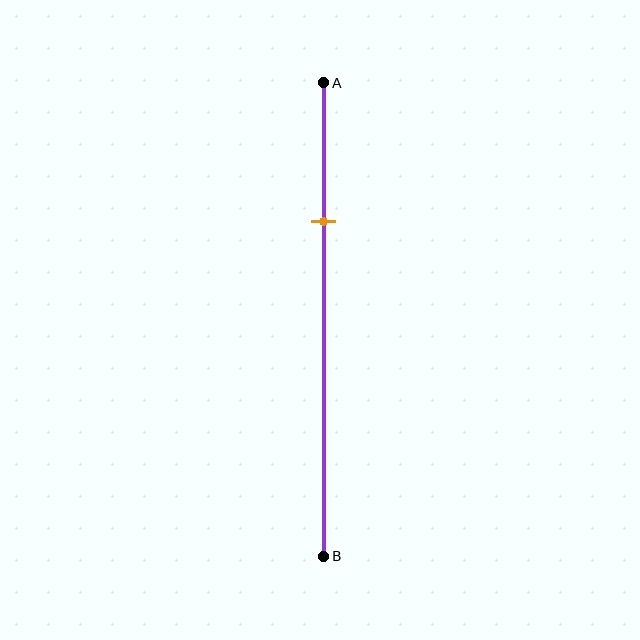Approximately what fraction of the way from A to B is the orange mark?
The orange mark is approximately 30% of the way from A to B.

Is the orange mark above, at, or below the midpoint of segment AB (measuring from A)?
The orange mark is above the midpoint of segment AB.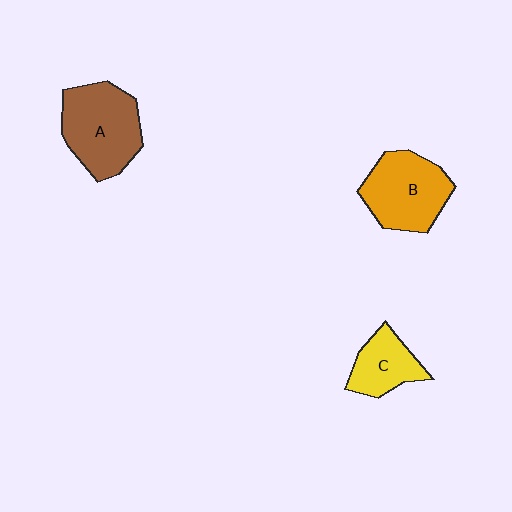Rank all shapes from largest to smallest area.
From largest to smallest: A (brown), B (orange), C (yellow).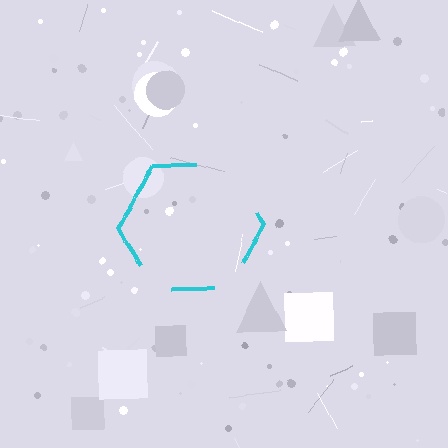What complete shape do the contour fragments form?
The contour fragments form a hexagon.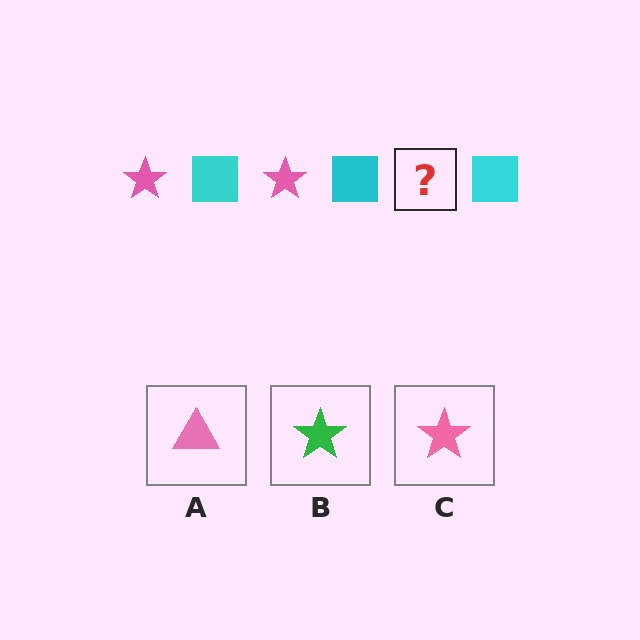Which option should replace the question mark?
Option C.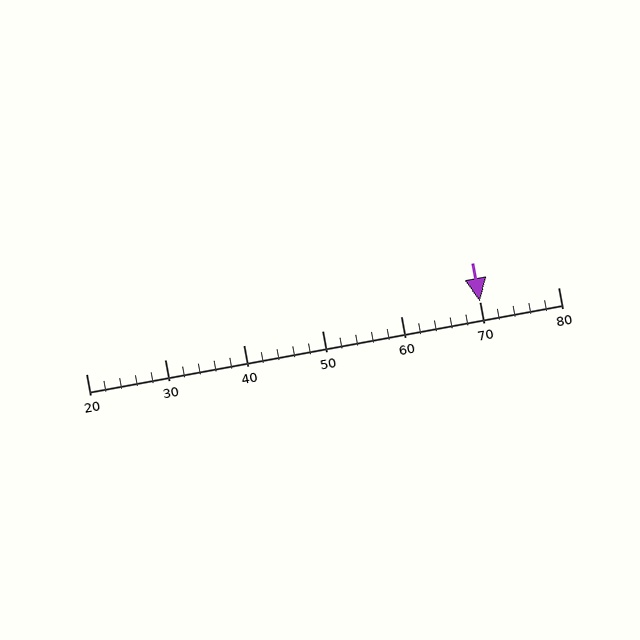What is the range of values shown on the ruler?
The ruler shows values from 20 to 80.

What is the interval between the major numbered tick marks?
The major tick marks are spaced 10 units apart.